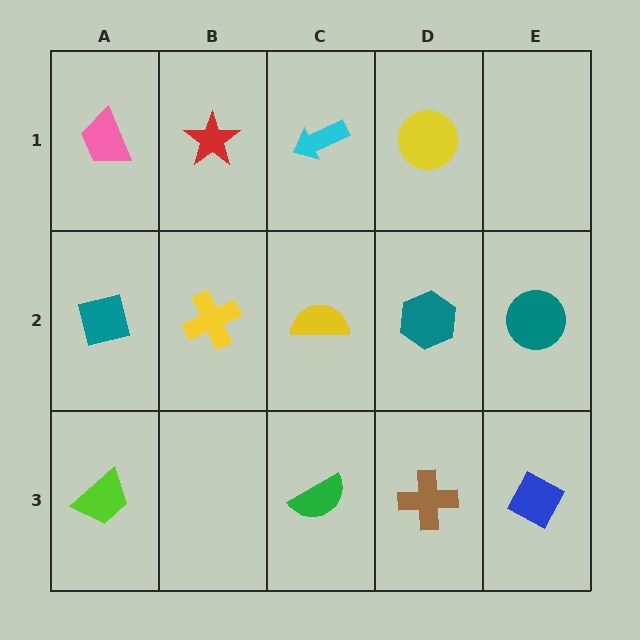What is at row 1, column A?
A pink trapezoid.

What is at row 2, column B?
A yellow cross.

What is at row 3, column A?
A lime trapezoid.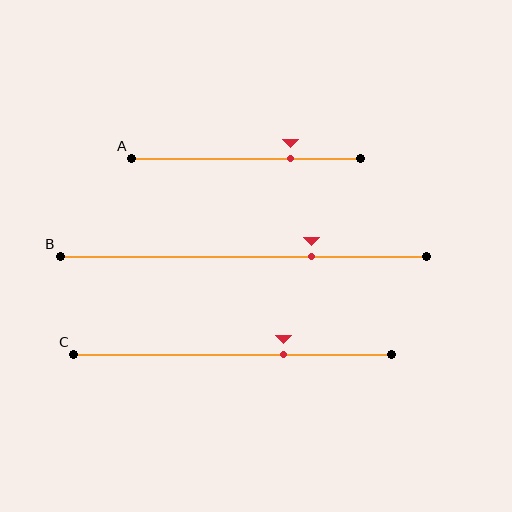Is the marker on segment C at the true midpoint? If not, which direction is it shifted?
No, the marker on segment C is shifted to the right by about 16% of the segment length.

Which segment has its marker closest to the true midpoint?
Segment C has its marker closest to the true midpoint.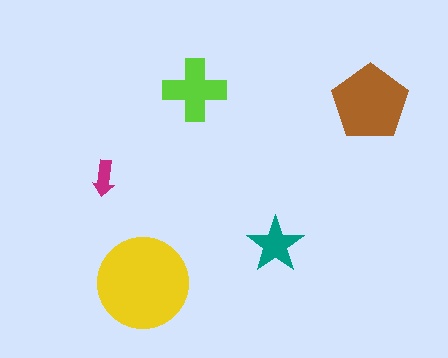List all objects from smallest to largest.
The magenta arrow, the teal star, the lime cross, the brown pentagon, the yellow circle.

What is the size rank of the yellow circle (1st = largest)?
1st.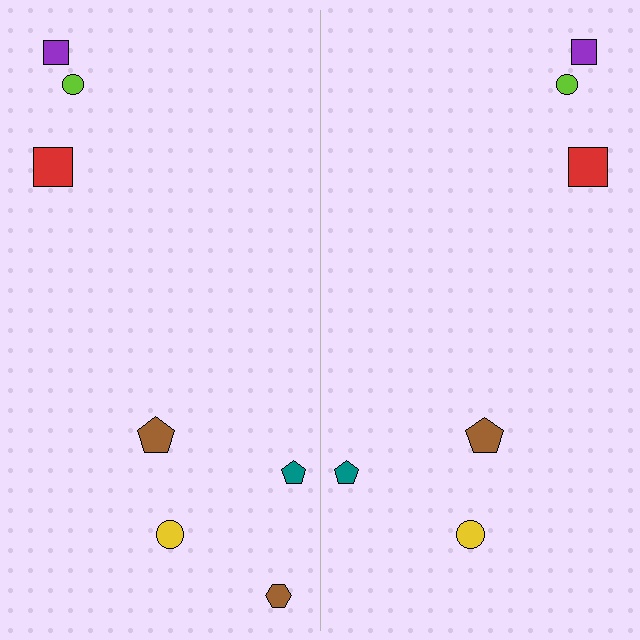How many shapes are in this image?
There are 13 shapes in this image.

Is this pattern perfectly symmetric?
No, the pattern is not perfectly symmetric. A brown hexagon is missing from the right side.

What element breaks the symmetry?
A brown hexagon is missing from the right side.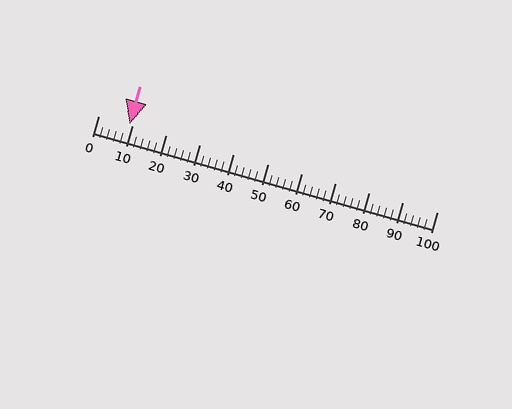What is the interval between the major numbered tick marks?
The major tick marks are spaced 10 units apart.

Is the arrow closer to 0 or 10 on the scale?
The arrow is closer to 10.